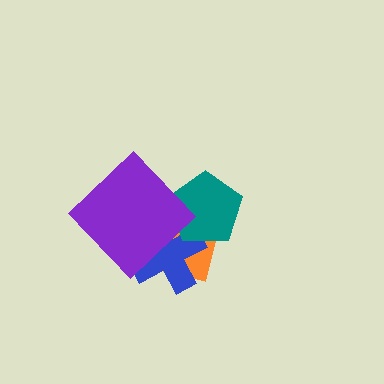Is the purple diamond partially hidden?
No, no other shape covers it.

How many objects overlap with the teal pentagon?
3 objects overlap with the teal pentagon.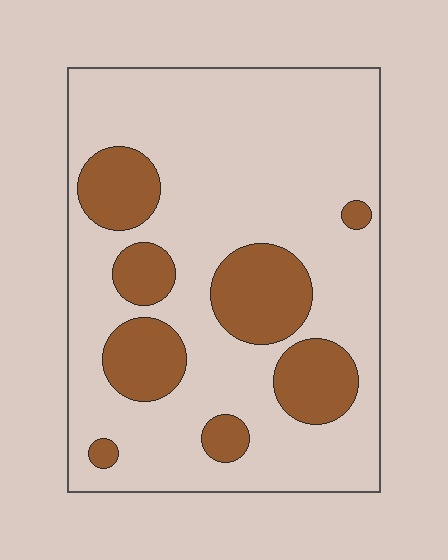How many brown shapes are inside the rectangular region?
8.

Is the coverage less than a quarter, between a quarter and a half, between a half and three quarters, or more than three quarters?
Less than a quarter.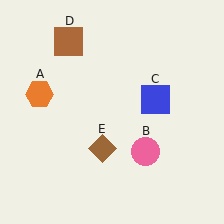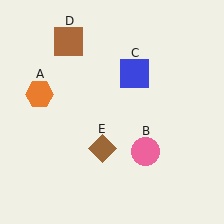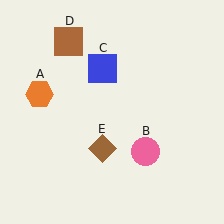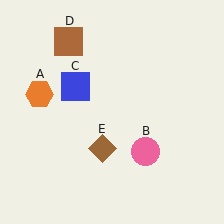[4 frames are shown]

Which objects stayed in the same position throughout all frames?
Orange hexagon (object A) and pink circle (object B) and brown square (object D) and brown diamond (object E) remained stationary.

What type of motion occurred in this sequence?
The blue square (object C) rotated counterclockwise around the center of the scene.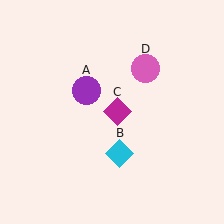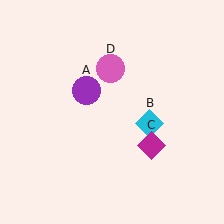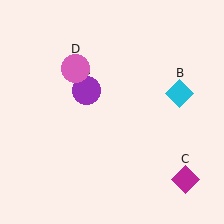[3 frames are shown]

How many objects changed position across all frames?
3 objects changed position: cyan diamond (object B), magenta diamond (object C), pink circle (object D).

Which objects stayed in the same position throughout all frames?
Purple circle (object A) remained stationary.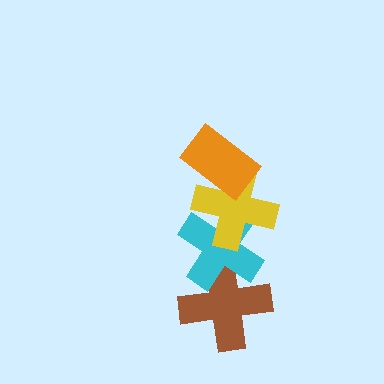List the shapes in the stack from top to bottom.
From top to bottom: the orange rectangle, the yellow cross, the cyan cross, the brown cross.